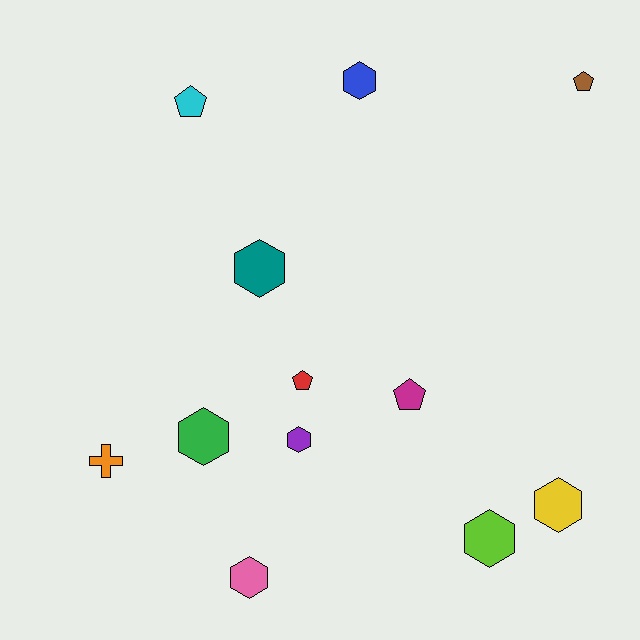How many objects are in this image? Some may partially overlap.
There are 12 objects.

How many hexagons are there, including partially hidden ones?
There are 7 hexagons.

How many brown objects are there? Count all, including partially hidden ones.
There is 1 brown object.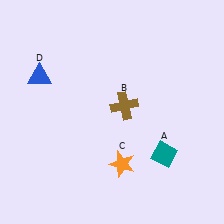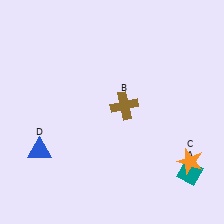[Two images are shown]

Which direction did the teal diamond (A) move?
The teal diamond (A) moved right.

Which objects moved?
The objects that moved are: the teal diamond (A), the orange star (C), the blue triangle (D).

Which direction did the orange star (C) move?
The orange star (C) moved right.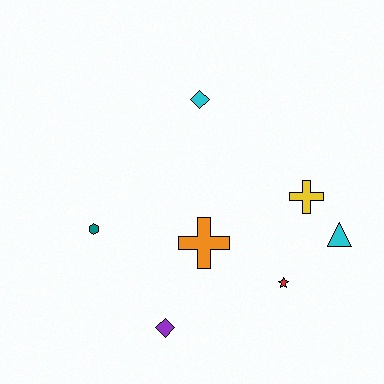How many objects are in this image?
There are 7 objects.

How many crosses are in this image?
There are 2 crosses.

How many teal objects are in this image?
There is 1 teal object.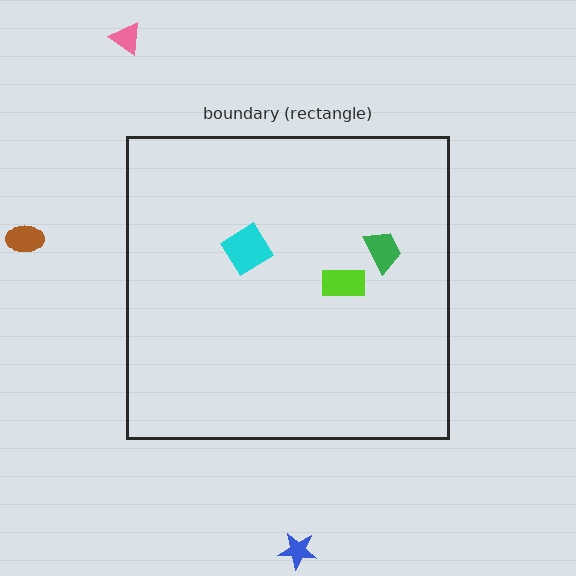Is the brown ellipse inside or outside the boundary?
Outside.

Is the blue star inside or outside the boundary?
Outside.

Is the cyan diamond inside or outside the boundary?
Inside.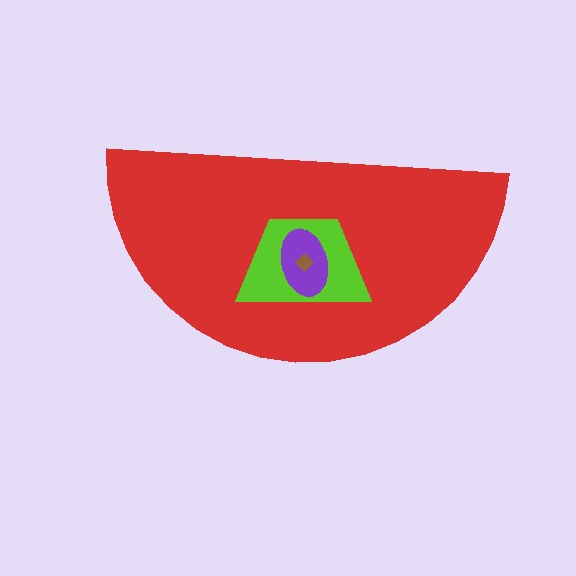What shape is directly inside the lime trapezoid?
The purple ellipse.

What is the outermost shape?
The red semicircle.